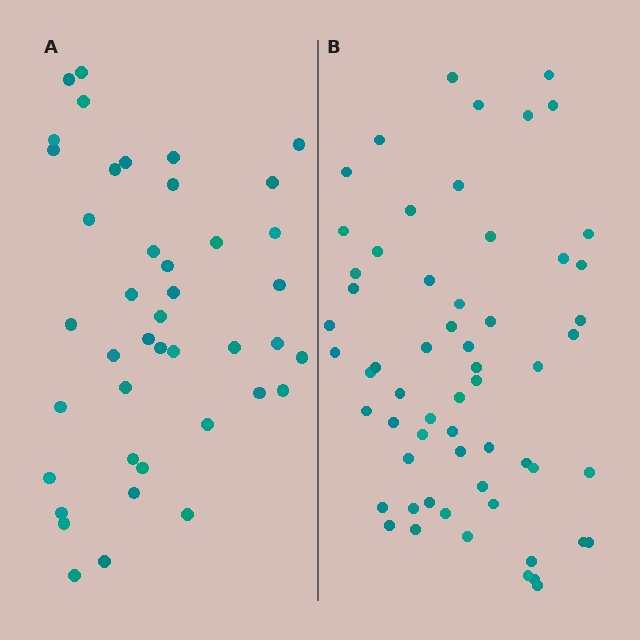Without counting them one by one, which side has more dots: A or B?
Region B (the right region) has more dots.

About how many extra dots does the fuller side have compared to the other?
Region B has approximately 20 more dots than region A.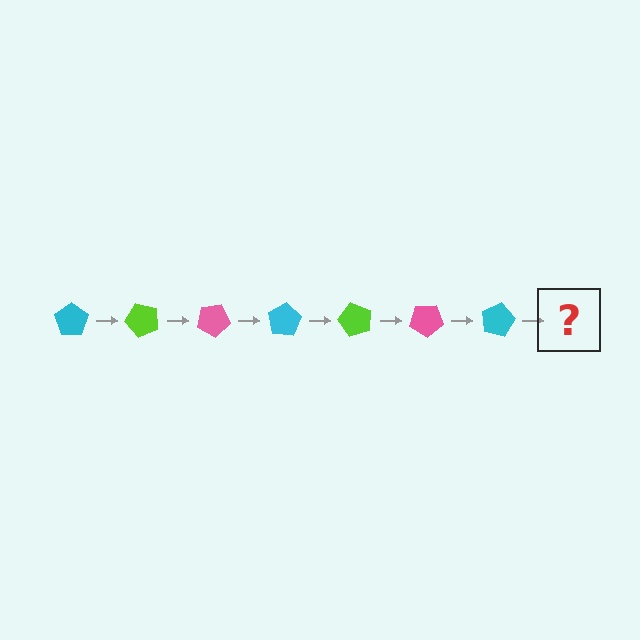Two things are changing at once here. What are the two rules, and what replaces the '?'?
The two rules are that it rotates 50 degrees each step and the color cycles through cyan, lime, and pink. The '?' should be a lime pentagon, rotated 350 degrees from the start.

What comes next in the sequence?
The next element should be a lime pentagon, rotated 350 degrees from the start.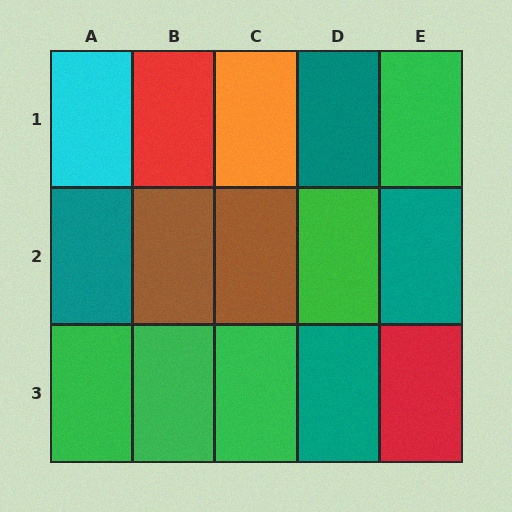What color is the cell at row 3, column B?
Green.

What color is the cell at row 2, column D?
Green.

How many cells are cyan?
1 cell is cyan.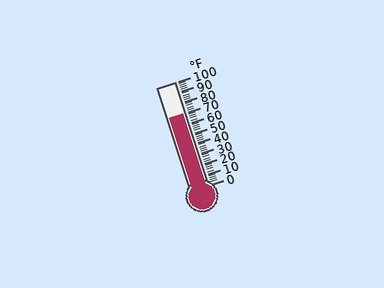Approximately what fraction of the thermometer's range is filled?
The thermometer is filled to approximately 70% of its range.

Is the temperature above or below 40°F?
The temperature is above 40°F.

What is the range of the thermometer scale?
The thermometer scale ranges from 0°F to 100°F.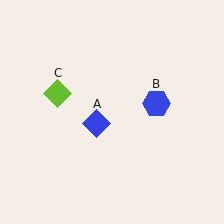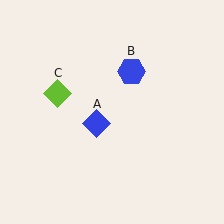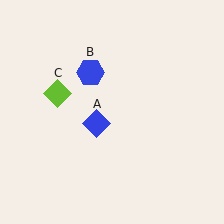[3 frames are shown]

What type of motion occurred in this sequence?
The blue hexagon (object B) rotated counterclockwise around the center of the scene.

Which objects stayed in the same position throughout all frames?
Blue diamond (object A) and lime diamond (object C) remained stationary.